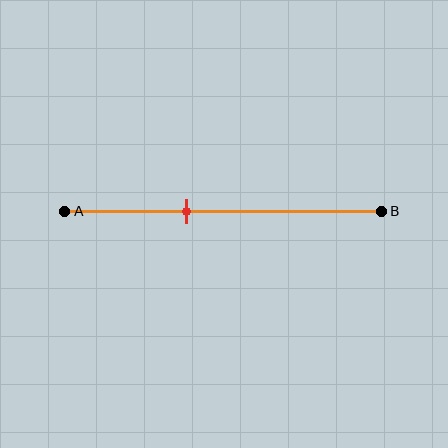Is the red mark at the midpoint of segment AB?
No, the mark is at about 40% from A, not at the 50% midpoint.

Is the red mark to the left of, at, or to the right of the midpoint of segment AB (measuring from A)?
The red mark is to the left of the midpoint of segment AB.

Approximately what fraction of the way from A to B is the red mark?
The red mark is approximately 40% of the way from A to B.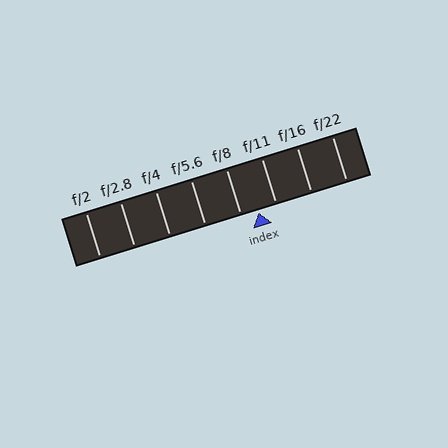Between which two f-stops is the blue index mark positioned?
The index mark is between f/8 and f/11.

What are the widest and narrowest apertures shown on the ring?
The widest aperture shown is f/2 and the narrowest is f/22.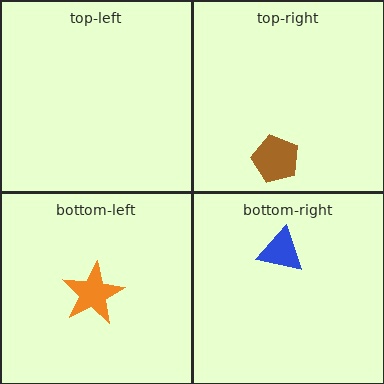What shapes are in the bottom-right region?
The blue triangle.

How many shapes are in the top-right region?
1.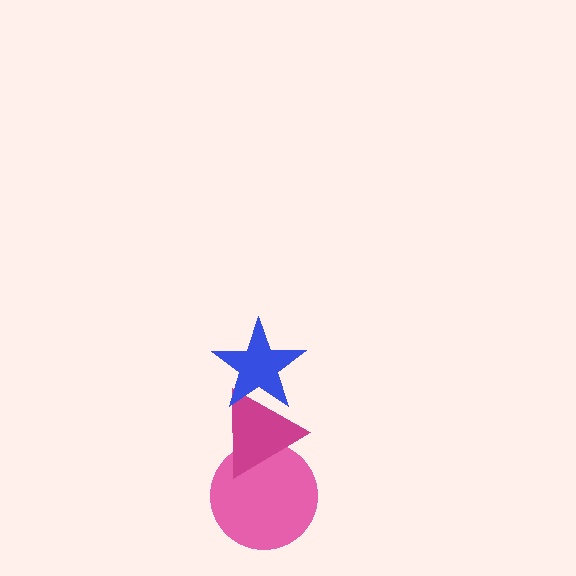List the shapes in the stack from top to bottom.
From top to bottom: the blue star, the magenta triangle, the pink circle.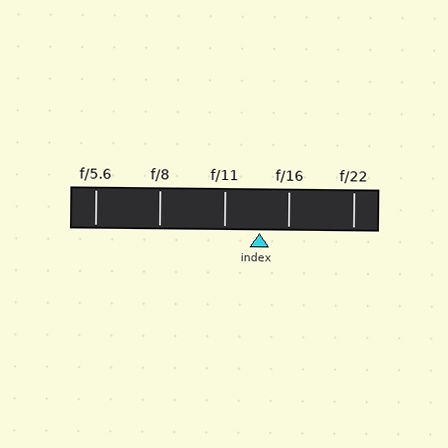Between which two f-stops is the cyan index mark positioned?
The index mark is between f/11 and f/16.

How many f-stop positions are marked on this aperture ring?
There are 5 f-stop positions marked.